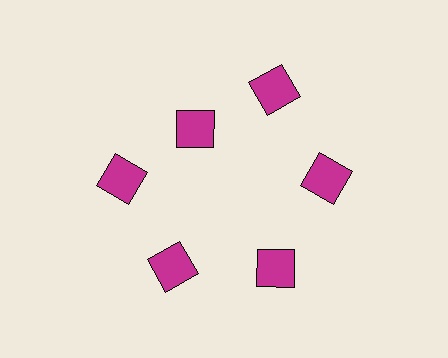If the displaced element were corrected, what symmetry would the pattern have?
It would have 6-fold rotational symmetry — the pattern would map onto itself every 60 degrees.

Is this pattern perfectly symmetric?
No. The 6 magenta squares are arranged in a ring, but one element near the 11 o'clock position is pulled inward toward the center, breaking the 6-fold rotational symmetry.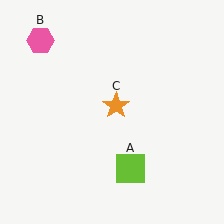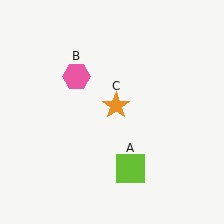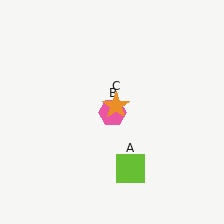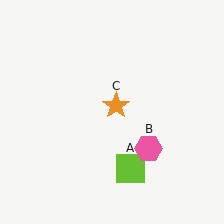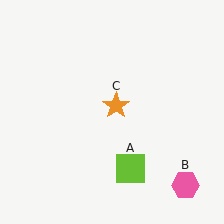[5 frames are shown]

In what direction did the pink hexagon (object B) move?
The pink hexagon (object B) moved down and to the right.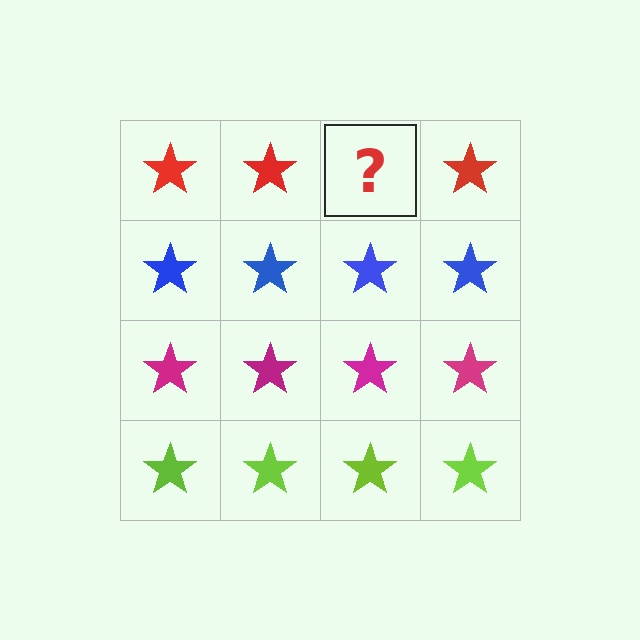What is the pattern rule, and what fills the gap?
The rule is that each row has a consistent color. The gap should be filled with a red star.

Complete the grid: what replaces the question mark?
The question mark should be replaced with a red star.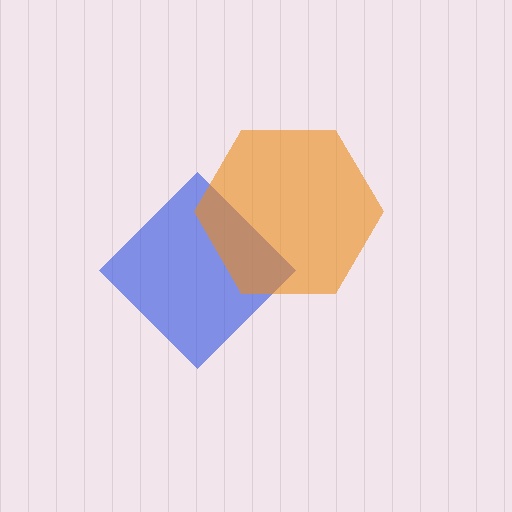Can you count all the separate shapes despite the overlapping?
Yes, there are 2 separate shapes.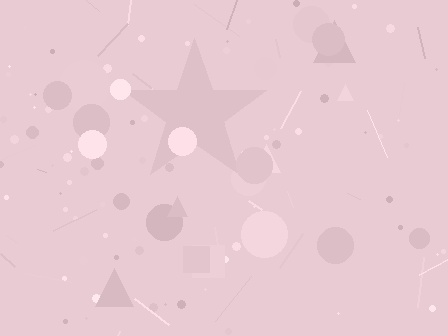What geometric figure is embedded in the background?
A star is embedded in the background.